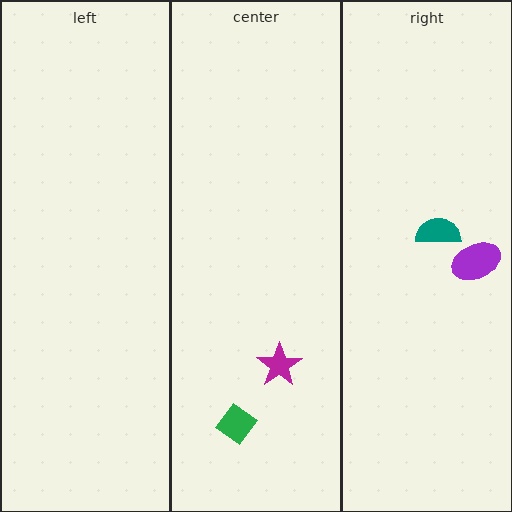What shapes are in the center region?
The green diamond, the magenta star.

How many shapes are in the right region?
2.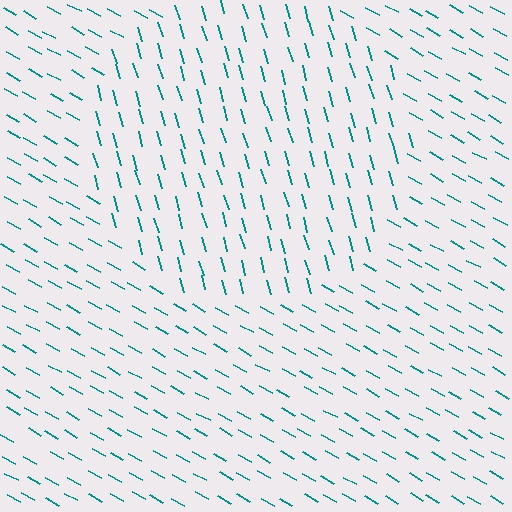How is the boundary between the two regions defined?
The boundary is defined purely by a change in line orientation (approximately 45 degrees difference). All lines are the same color and thickness.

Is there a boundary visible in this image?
Yes, there is a texture boundary formed by a change in line orientation.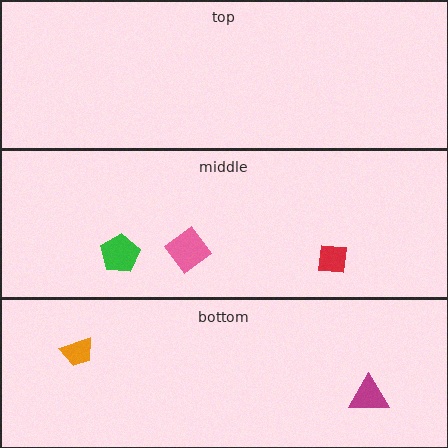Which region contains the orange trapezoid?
The bottom region.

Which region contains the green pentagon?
The middle region.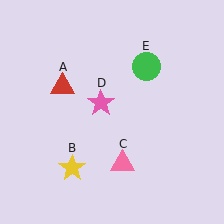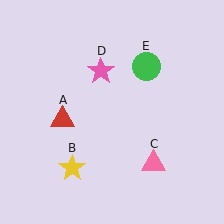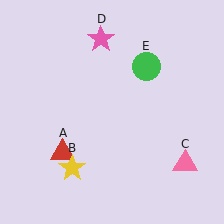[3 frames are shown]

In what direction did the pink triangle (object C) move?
The pink triangle (object C) moved right.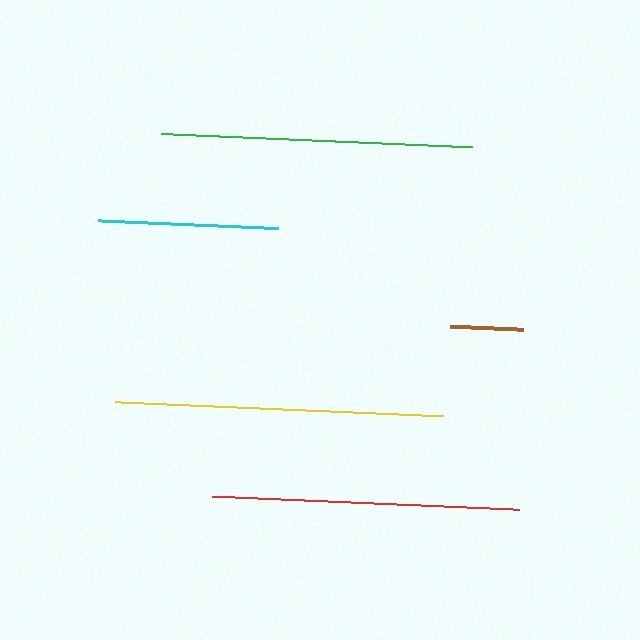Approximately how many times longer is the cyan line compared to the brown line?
The cyan line is approximately 2.5 times the length of the brown line.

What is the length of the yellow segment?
The yellow segment is approximately 328 pixels long.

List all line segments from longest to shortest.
From longest to shortest: yellow, green, red, cyan, brown.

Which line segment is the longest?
The yellow line is the longest at approximately 328 pixels.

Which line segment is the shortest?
The brown line is the shortest at approximately 73 pixels.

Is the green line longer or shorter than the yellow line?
The yellow line is longer than the green line.